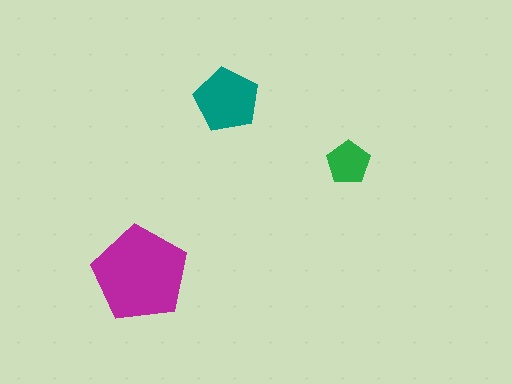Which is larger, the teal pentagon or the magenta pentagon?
The magenta one.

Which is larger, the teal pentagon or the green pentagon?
The teal one.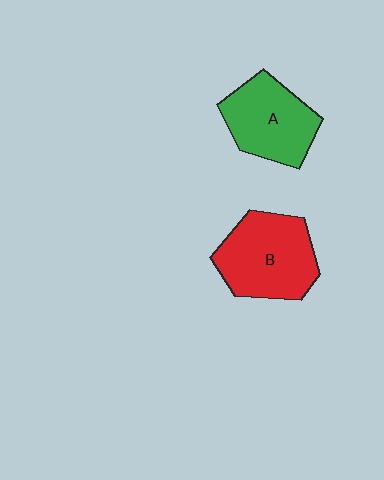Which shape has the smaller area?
Shape A (green).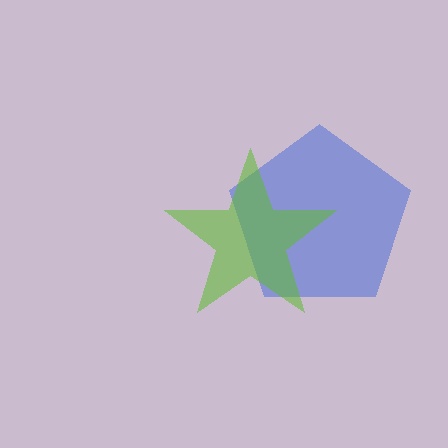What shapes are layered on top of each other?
The layered shapes are: a blue pentagon, a lime star.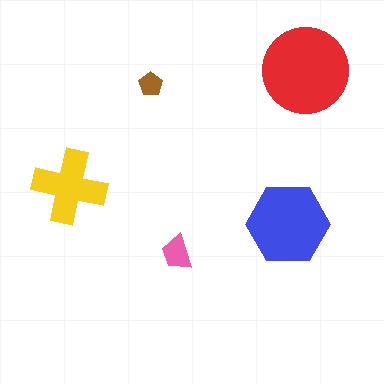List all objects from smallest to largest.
The brown pentagon, the pink trapezoid, the yellow cross, the blue hexagon, the red circle.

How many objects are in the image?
There are 5 objects in the image.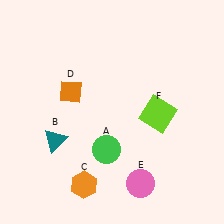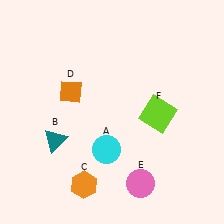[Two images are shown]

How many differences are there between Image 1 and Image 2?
There is 1 difference between the two images.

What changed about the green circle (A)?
In Image 1, A is green. In Image 2, it changed to cyan.